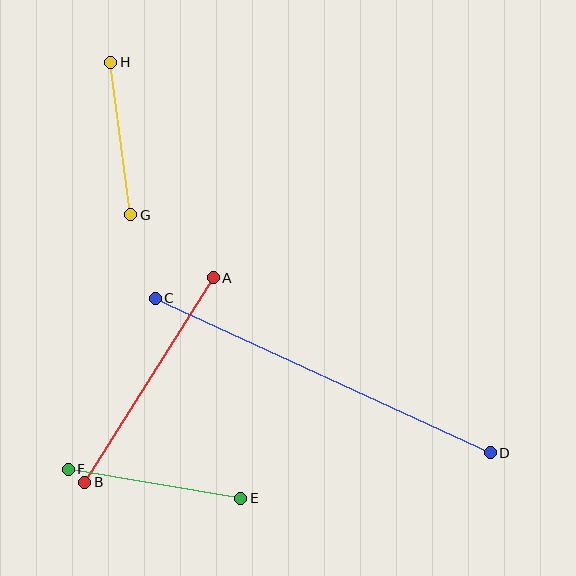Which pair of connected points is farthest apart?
Points C and D are farthest apart.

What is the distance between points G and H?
The distance is approximately 154 pixels.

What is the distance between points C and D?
The distance is approximately 369 pixels.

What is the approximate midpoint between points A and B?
The midpoint is at approximately (149, 380) pixels.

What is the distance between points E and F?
The distance is approximately 175 pixels.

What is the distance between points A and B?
The distance is approximately 242 pixels.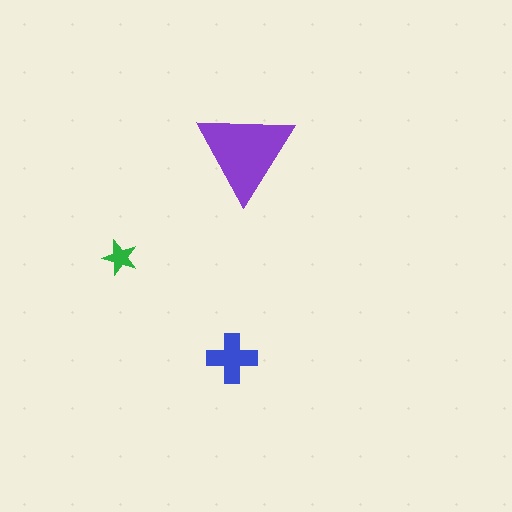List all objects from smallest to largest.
The green star, the blue cross, the purple triangle.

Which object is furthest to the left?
The green star is leftmost.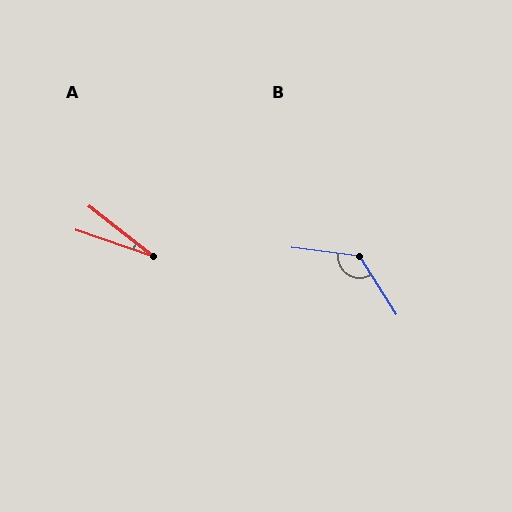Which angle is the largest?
B, at approximately 130 degrees.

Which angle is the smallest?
A, at approximately 19 degrees.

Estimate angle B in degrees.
Approximately 130 degrees.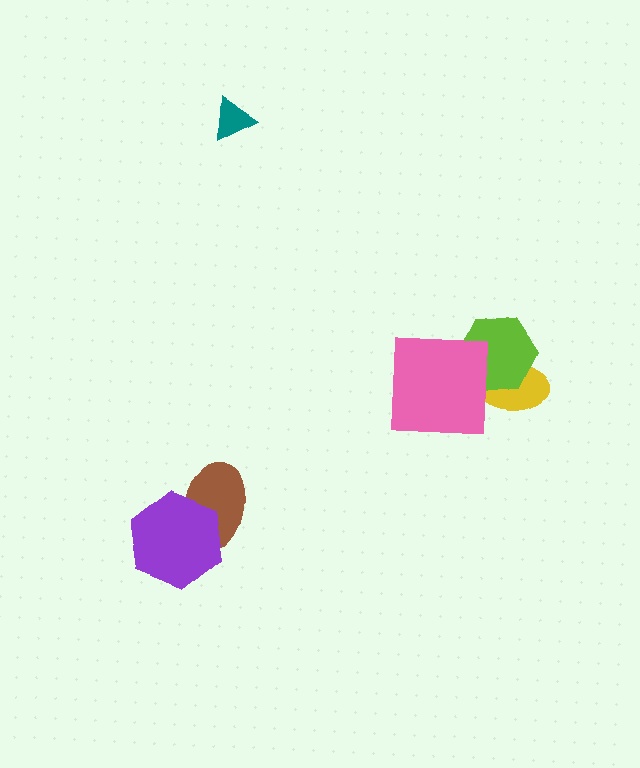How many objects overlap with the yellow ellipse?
1 object overlaps with the yellow ellipse.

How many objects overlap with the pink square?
1 object overlaps with the pink square.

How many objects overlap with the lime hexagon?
2 objects overlap with the lime hexagon.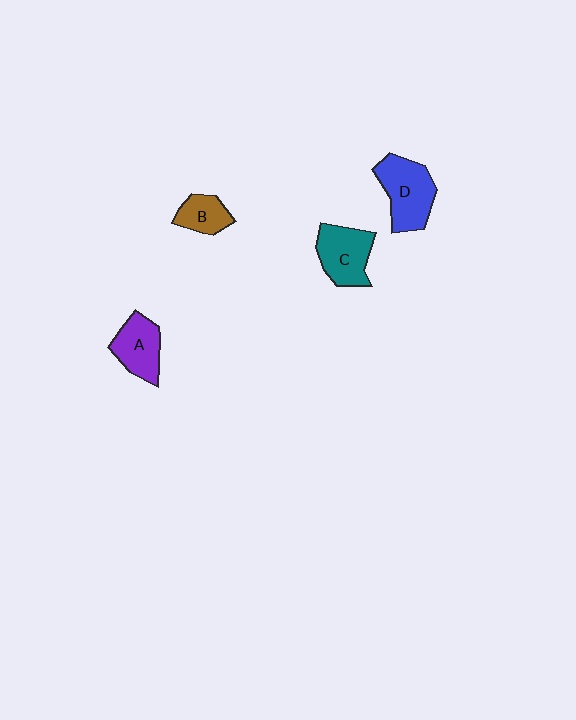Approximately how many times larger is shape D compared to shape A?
Approximately 1.3 times.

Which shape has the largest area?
Shape D (blue).